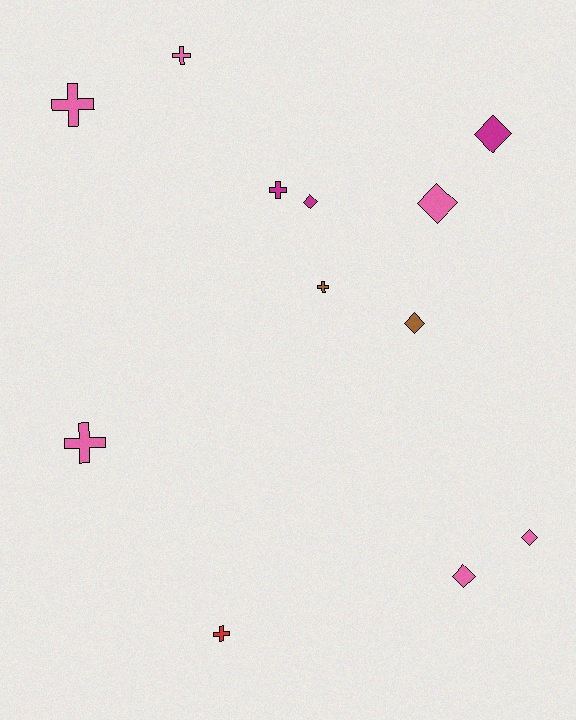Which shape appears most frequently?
Cross, with 6 objects.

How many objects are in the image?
There are 12 objects.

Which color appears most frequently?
Pink, with 6 objects.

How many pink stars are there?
There are no pink stars.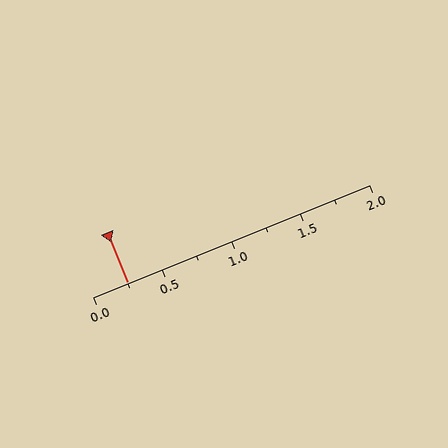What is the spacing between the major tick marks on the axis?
The major ticks are spaced 0.5 apart.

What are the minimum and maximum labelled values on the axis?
The axis runs from 0.0 to 2.0.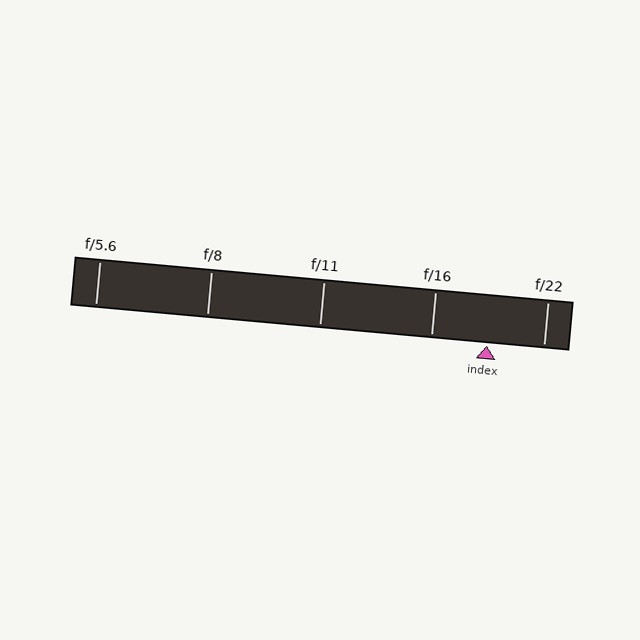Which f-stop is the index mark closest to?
The index mark is closest to f/16.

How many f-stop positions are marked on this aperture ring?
There are 5 f-stop positions marked.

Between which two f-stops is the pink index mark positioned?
The index mark is between f/16 and f/22.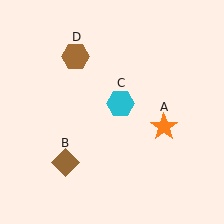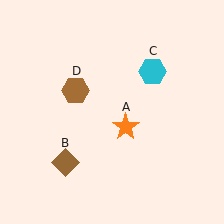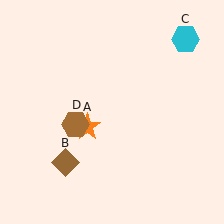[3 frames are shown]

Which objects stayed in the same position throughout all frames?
Brown diamond (object B) remained stationary.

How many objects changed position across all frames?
3 objects changed position: orange star (object A), cyan hexagon (object C), brown hexagon (object D).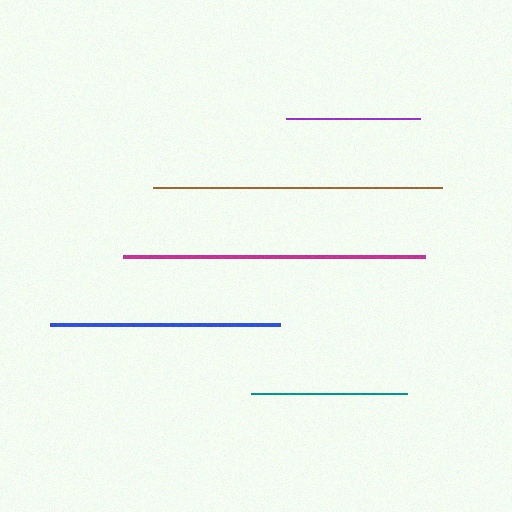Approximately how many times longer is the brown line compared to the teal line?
The brown line is approximately 1.8 times the length of the teal line.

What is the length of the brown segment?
The brown segment is approximately 289 pixels long.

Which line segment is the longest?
The magenta line is the longest at approximately 301 pixels.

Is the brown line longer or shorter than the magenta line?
The magenta line is longer than the brown line.